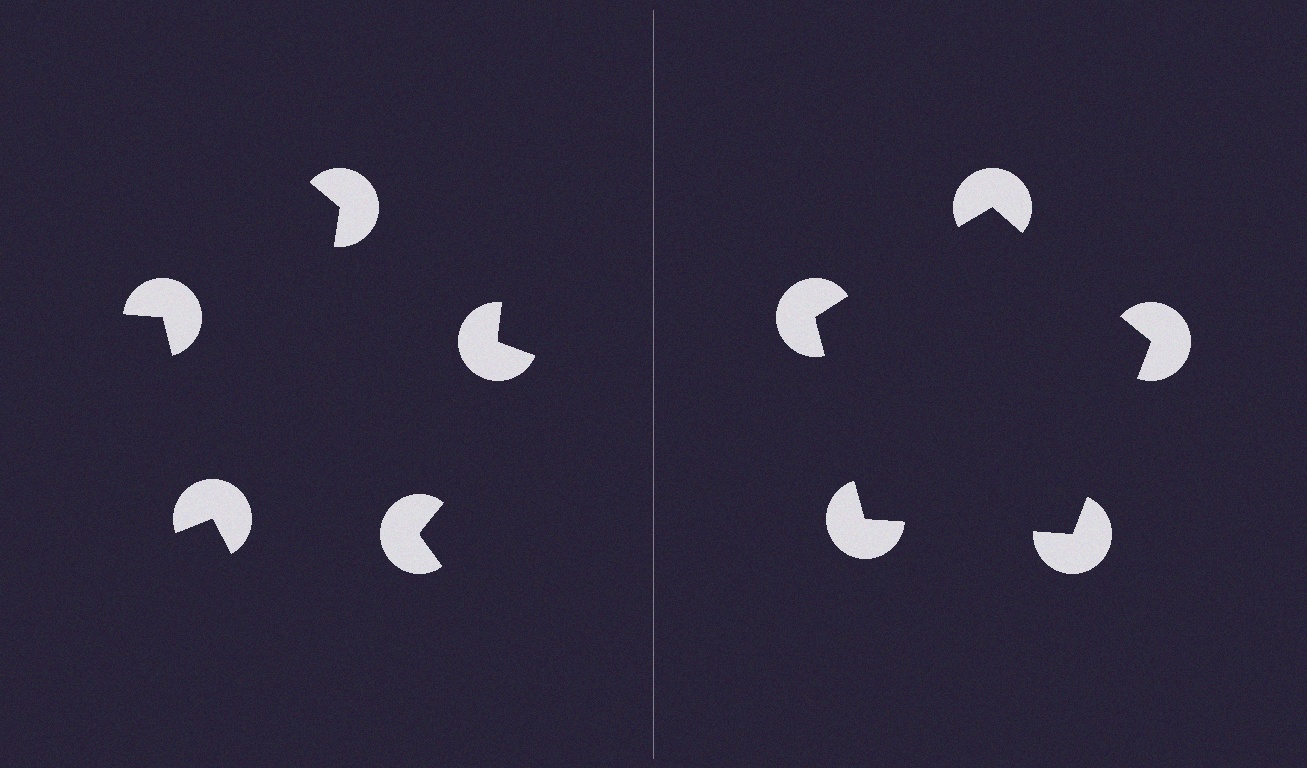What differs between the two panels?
The pac-man discs are positioned identically on both sides; only the wedge orientations differ. On the right they align to a pentagon; on the left they are misaligned.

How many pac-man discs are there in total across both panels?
10 — 5 on each side.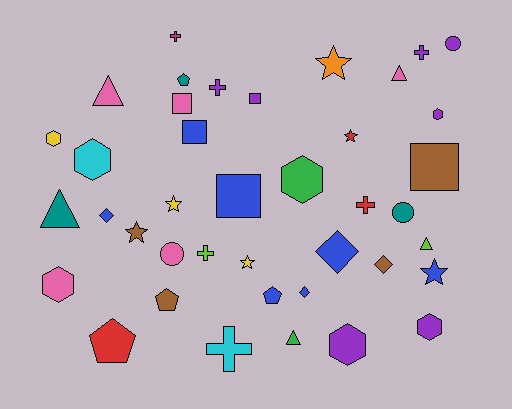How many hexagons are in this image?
There are 7 hexagons.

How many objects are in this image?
There are 40 objects.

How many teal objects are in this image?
There are 3 teal objects.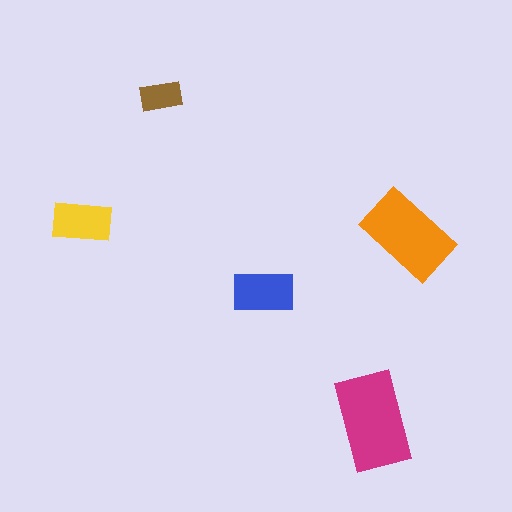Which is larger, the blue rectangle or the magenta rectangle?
The magenta one.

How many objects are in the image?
There are 5 objects in the image.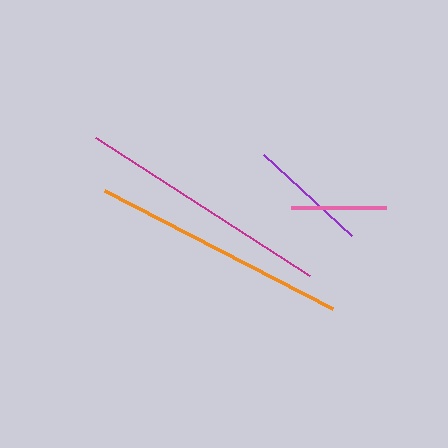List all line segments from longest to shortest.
From longest to shortest: orange, magenta, purple, pink.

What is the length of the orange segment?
The orange segment is approximately 257 pixels long.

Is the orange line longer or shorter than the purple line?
The orange line is longer than the purple line.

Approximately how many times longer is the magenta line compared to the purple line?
The magenta line is approximately 2.1 times the length of the purple line.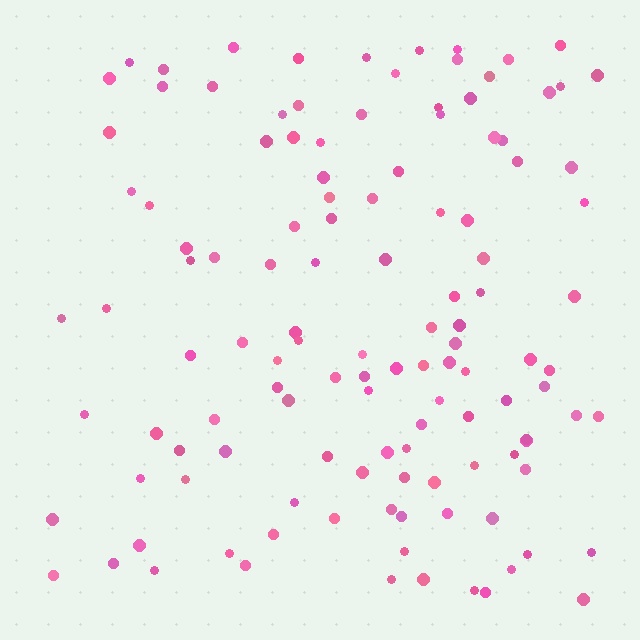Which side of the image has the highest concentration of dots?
The right.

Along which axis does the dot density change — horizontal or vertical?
Horizontal.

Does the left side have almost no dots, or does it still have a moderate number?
Still a moderate number, just noticeably fewer than the right.